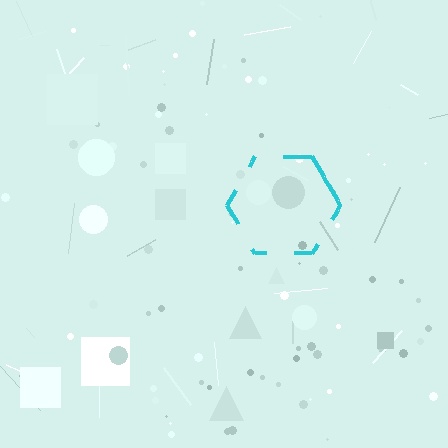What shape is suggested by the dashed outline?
The dashed outline suggests a hexagon.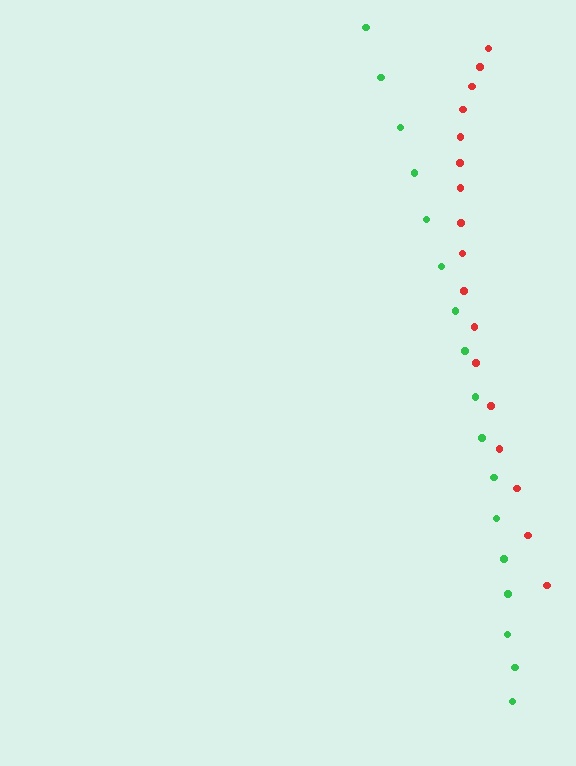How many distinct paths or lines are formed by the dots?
There are 2 distinct paths.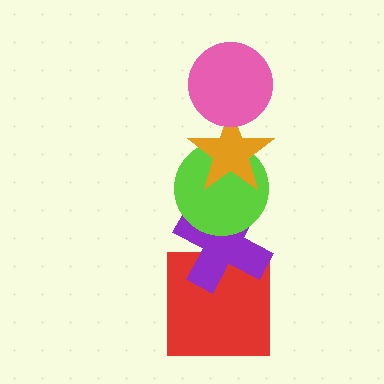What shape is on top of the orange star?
The pink circle is on top of the orange star.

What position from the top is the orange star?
The orange star is 2nd from the top.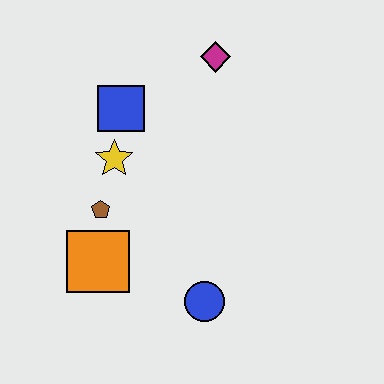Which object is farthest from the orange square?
The magenta diamond is farthest from the orange square.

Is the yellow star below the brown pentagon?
No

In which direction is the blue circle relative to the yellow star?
The blue circle is below the yellow star.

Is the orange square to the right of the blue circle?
No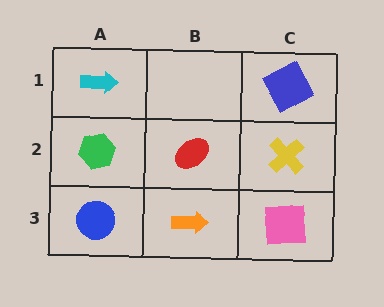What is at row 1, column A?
A cyan arrow.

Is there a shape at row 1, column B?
No, that cell is empty.